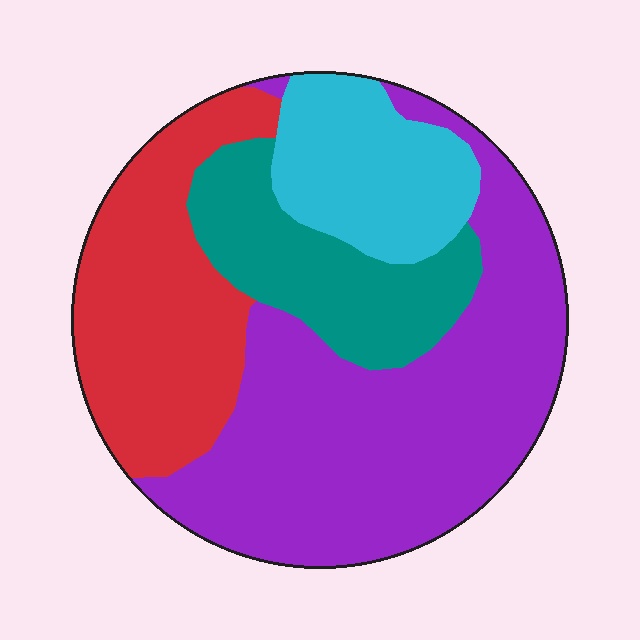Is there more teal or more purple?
Purple.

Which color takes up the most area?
Purple, at roughly 45%.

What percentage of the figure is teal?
Teal takes up about one sixth (1/6) of the figure.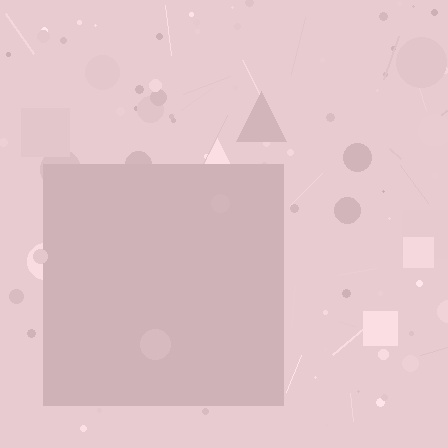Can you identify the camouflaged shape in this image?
The camouflaged shape is a square.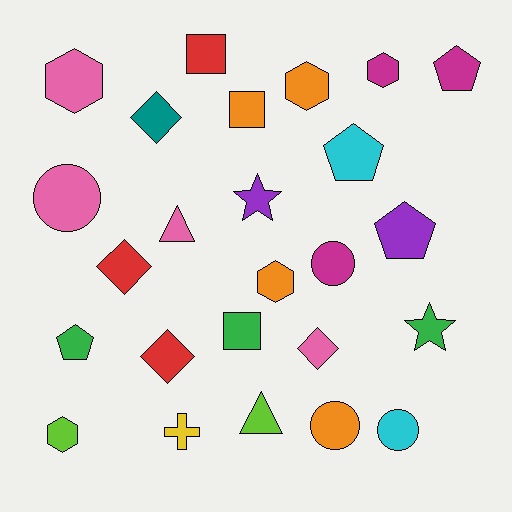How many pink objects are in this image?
There are 4 pink objects.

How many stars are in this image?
There are 2 stars.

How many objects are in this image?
There are 25 objects.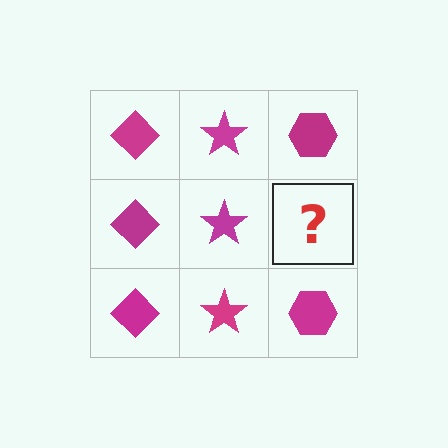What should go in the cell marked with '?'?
The missing cell should contain a magenta hexagon.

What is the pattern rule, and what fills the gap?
The rule is that each column has a consistent shape. The gap should be filled with a magenta hexagon.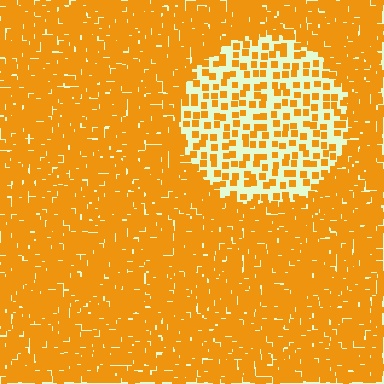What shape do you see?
I see a circle.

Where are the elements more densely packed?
The elements are more densely packed outside the circle boundary.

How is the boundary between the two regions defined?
The boundary is defined by a change in element density (approximately 3.0x ratio). All elements are the same color, size, and shape.